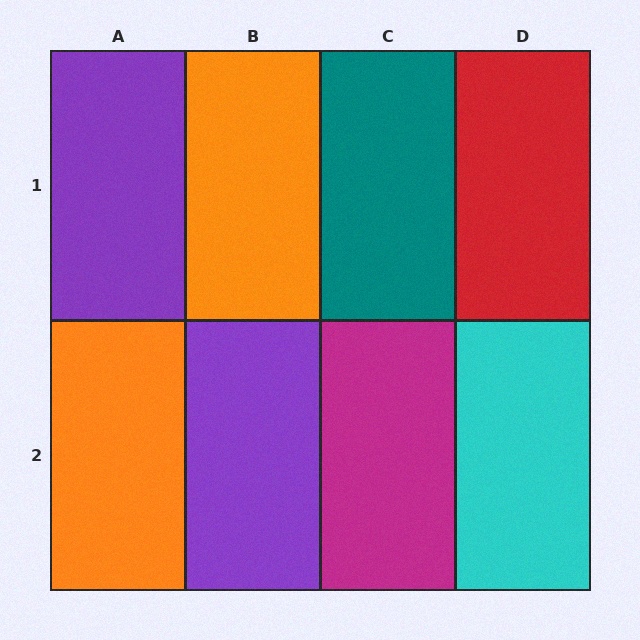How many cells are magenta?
1 cell is magenta.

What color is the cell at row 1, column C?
Teal.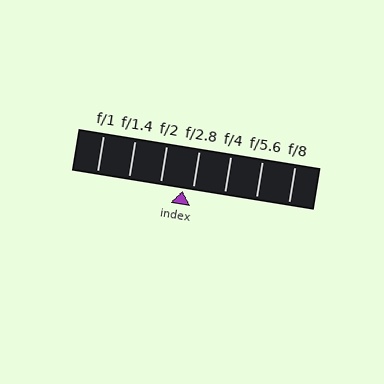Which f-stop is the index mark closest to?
The index mark is closest to f/2.8.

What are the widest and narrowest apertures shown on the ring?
The widest aperture shown is f/1 and the narrowest is f/8.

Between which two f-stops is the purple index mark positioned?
The index mark is between f/2 and f/2.8.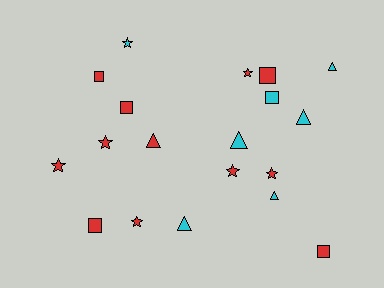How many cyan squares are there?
There is 1 cyan square.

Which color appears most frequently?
Red, with 12 objects.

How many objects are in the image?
There are 19 objects.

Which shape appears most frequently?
Star, with 7 objects.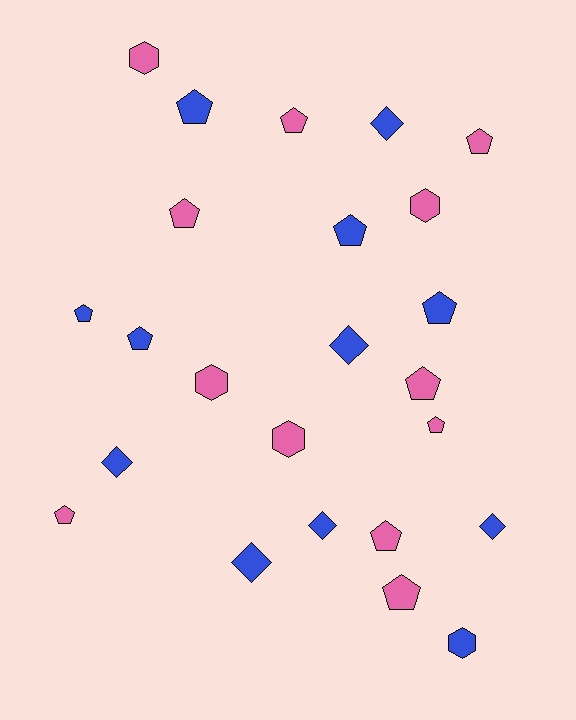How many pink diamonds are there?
There are no pink diamonds.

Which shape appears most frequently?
Pentagon, with 13 objects.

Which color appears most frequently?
Pink, with 12 objects.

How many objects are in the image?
There are 24 objects.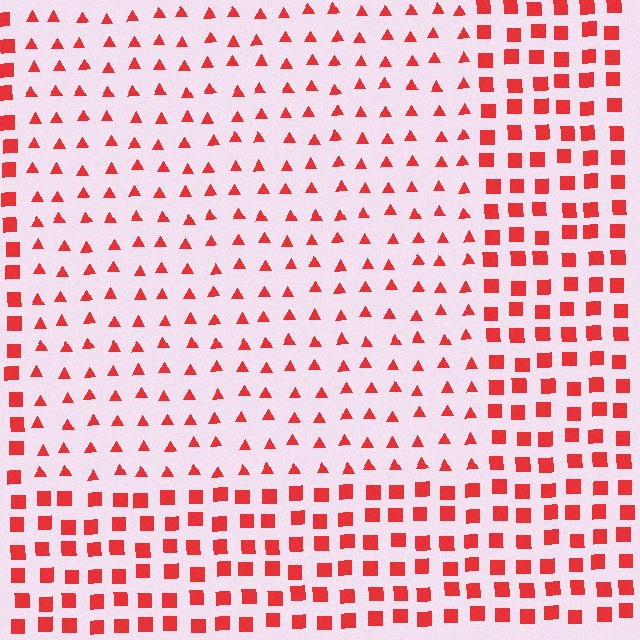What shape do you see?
I see a rectangle.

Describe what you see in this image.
The image is filled with small red elements arranged in a uniform grid. A rectangle-shaped region contains triangles, while the surrounding area contains squares. The boundary is defined purely by the change in element shape.